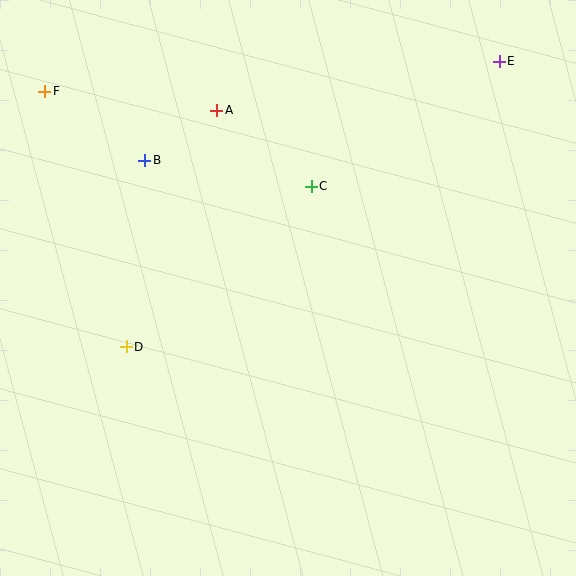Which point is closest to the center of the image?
Point C at (311, 186) is closest to the center.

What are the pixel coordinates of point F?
Point F is at (45, 91).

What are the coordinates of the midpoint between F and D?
The midpoint between F and D is at (85, 219).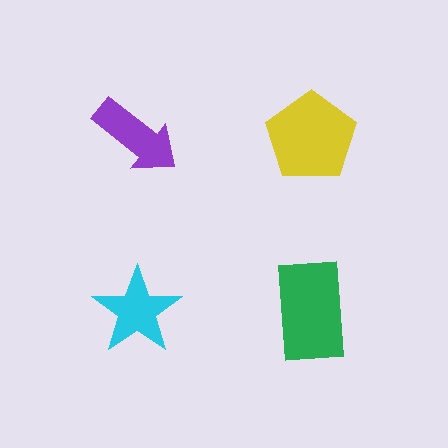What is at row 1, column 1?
A purple arrow.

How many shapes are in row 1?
2 shapes.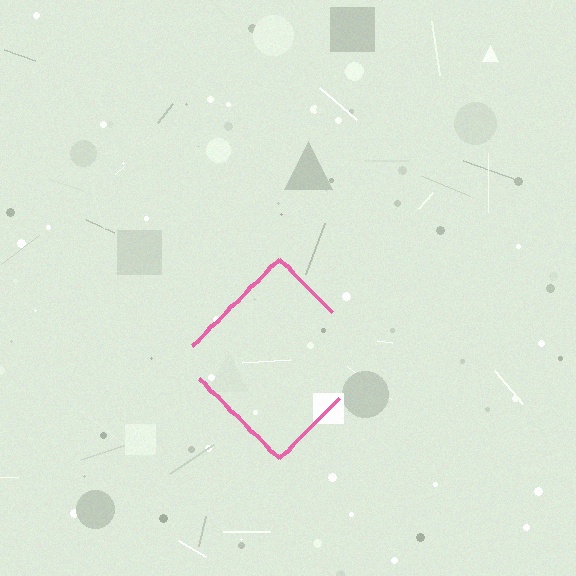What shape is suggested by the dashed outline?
The dashed outline suggests a diamond.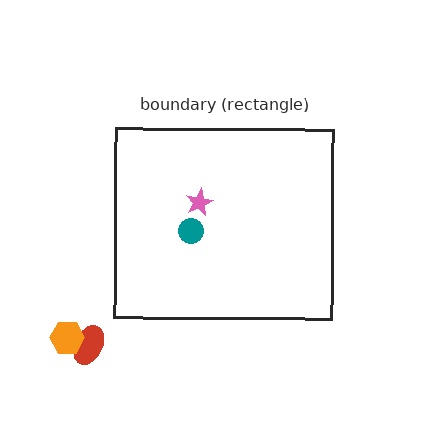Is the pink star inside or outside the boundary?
Inside.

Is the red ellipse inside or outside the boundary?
Outside.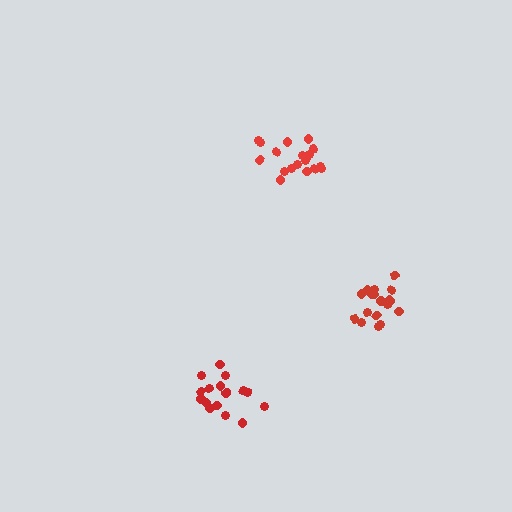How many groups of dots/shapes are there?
There are 3 groups.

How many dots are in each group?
Group 1: 16 dots, Group 2: 18 dots, Group 3: 18 dots (52 total).